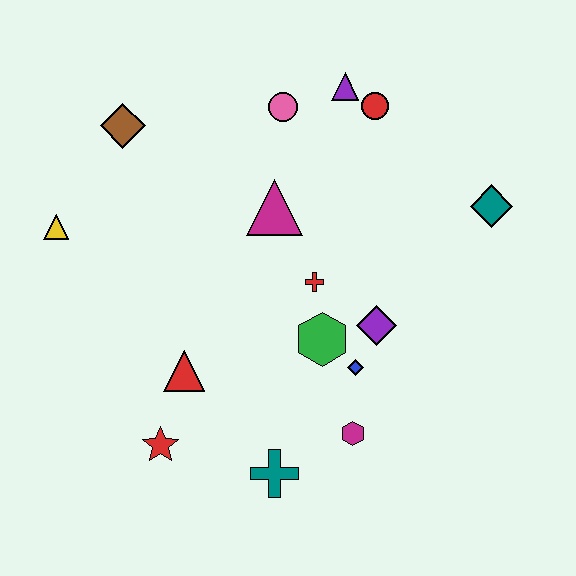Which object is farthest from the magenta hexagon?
The brown diamond is farthest from the magenta hexagon.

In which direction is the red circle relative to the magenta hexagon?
The red circle is above the magenta hexagon.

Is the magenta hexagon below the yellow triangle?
Yes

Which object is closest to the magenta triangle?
The red cross is closest to the magenta triangle.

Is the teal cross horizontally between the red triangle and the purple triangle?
Yes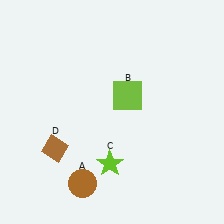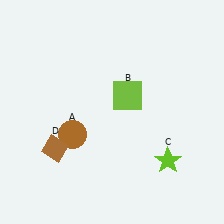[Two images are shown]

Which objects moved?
The objects that moved are: the brown circle (A), the lime star (C).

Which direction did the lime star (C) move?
The lime star (C) moved right.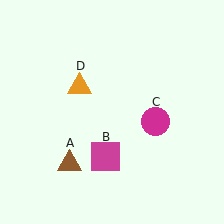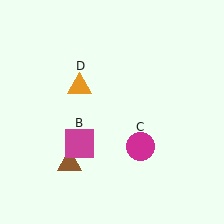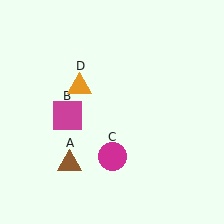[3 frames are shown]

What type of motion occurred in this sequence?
The magenta square (object B), magenta circle (object C) rotated clockwise around the center of the scene.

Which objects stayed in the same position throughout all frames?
Brown triangle (object A) and orange triangle (object D) remained stationary.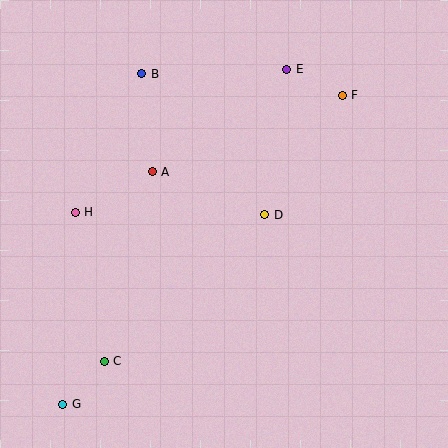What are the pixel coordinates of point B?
Point B is at (142, 74).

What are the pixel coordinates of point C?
Point C is at (104, 361).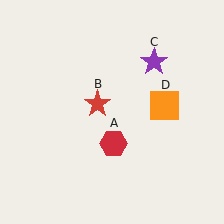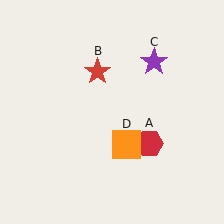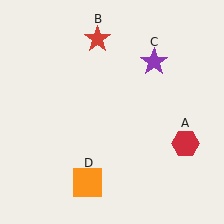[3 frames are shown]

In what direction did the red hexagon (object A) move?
The red hexagon (object A) moved right.